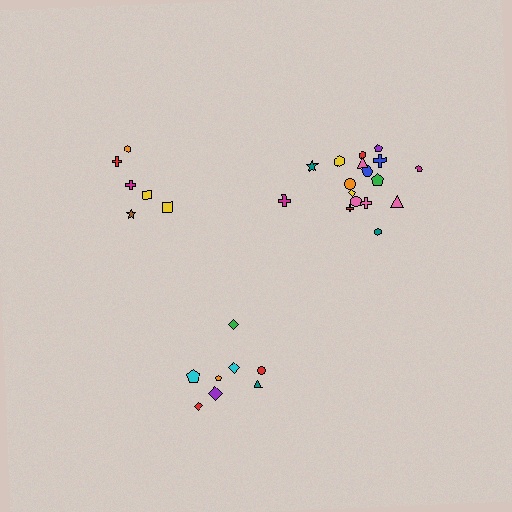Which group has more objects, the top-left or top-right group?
The top-right group.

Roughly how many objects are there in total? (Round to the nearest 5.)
Roughly 30 objects in total.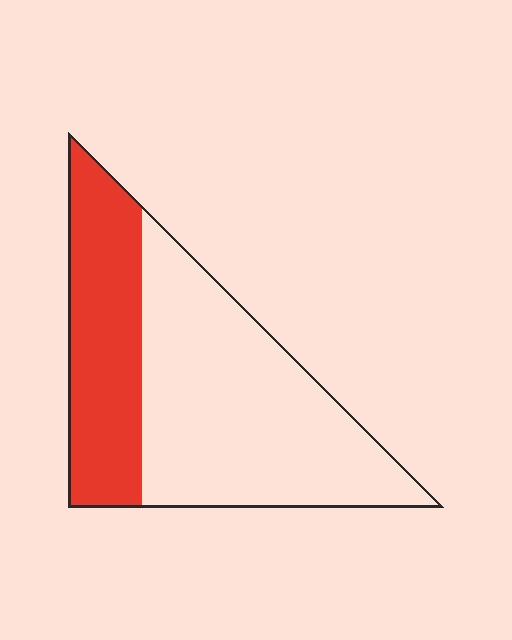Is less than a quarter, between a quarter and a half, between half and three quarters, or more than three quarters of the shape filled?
Between a quarter and a half.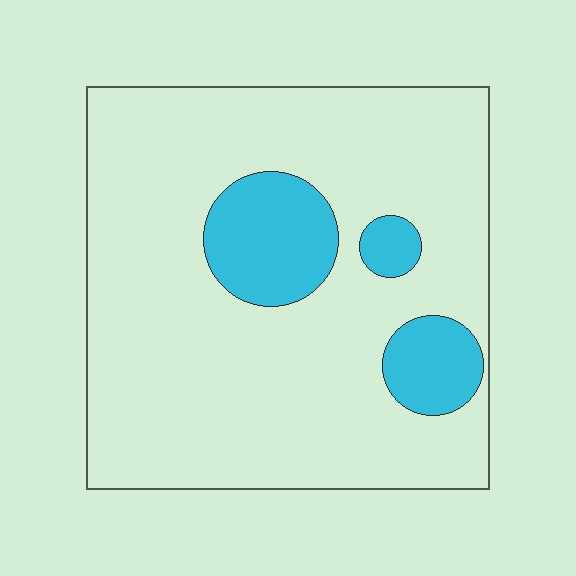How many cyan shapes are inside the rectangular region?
3.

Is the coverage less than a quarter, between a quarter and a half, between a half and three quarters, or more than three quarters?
Less than a quarter.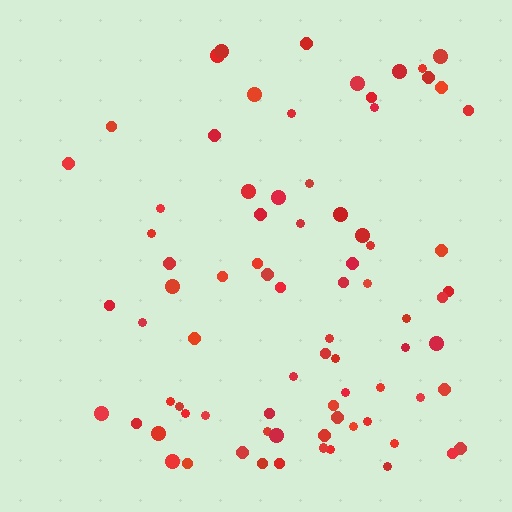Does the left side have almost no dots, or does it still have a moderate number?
Still a moderate number, just noticeably fewer than the right.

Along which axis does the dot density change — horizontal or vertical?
Horizontal.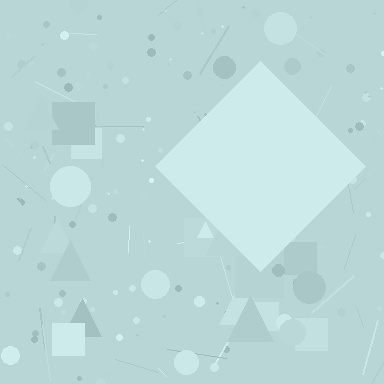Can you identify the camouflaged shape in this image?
The camouflaged shape is a diamond.